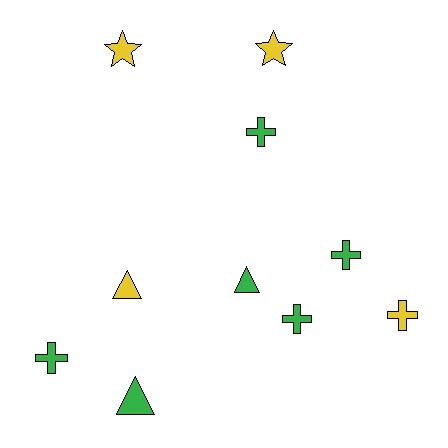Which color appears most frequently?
Green, with 6 objects.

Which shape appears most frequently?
Cross, with 5 objects.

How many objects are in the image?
There are 10 objects.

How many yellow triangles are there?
There is 1 yellow triangle.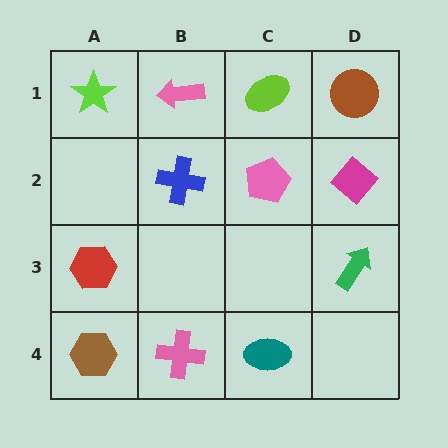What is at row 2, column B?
A blue cross.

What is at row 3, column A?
A red hexagon.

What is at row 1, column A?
A lime star.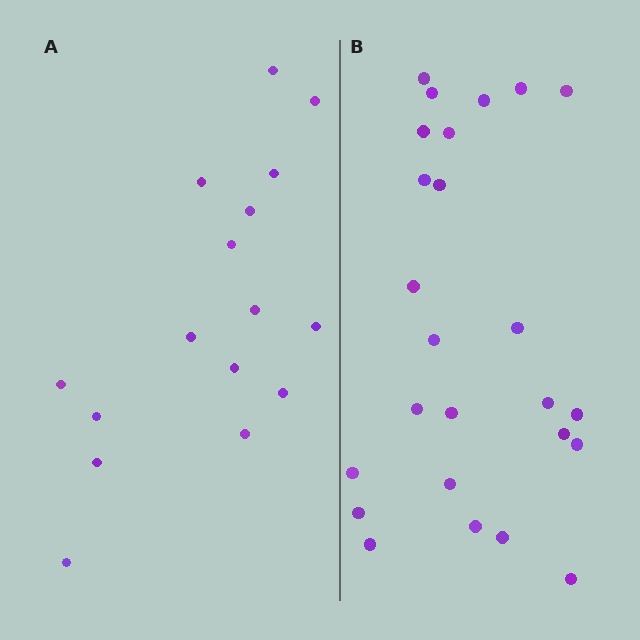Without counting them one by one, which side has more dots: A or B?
Region B (the right region) has more dots.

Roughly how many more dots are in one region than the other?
Region B has roughly 8 or so more dots than region A.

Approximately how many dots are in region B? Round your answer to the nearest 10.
About 20 dots. (The exact count is 25, which rounds to 20.)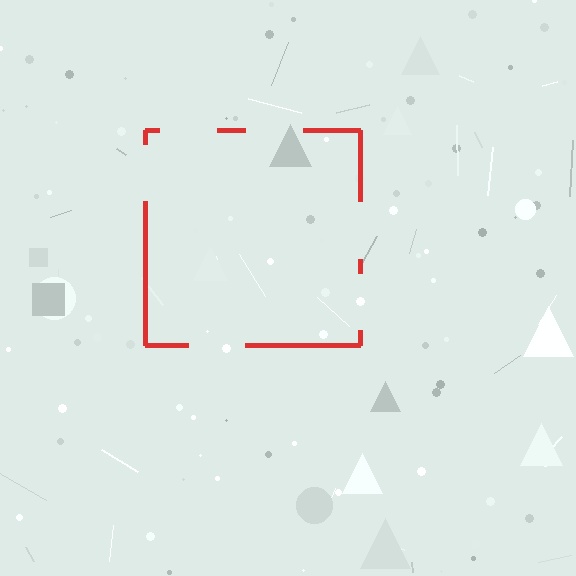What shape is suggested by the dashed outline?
The dashed outline suggests a square.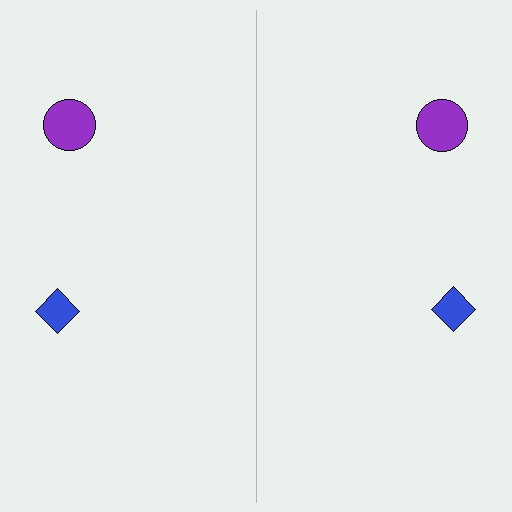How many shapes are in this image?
There are 4 shapes in this image.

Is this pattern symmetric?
Yes, this pattern has bilateral (reflection) symmetry.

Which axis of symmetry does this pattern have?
The pattern has a vertical axis of symmetry running through the center of the image.